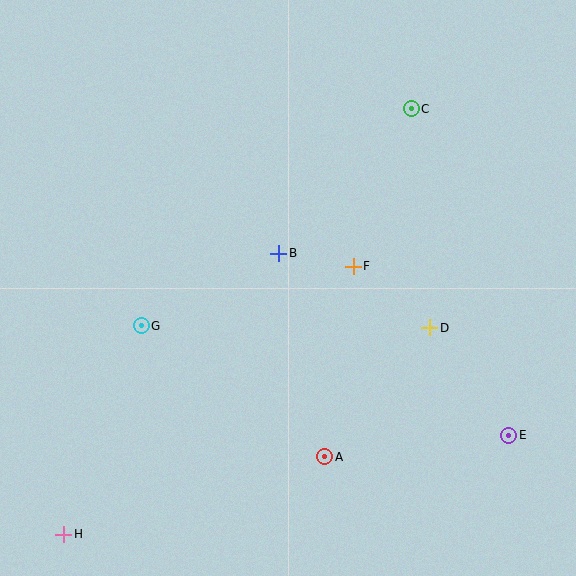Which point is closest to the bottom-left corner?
Point H is closest to the bottom-left corner.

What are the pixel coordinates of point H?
Point H is at (64, 534).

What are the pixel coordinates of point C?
Point C is at (411, 109).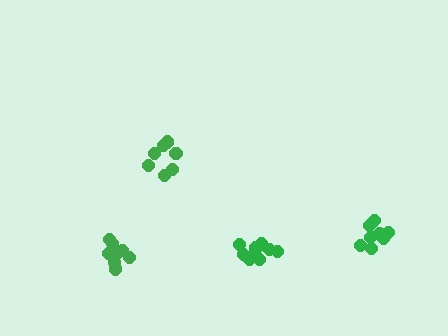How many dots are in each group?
Group 1: 9 dots, Group 2: 10 dots, Group 3: 7 dots, Group 4: 9 dots (35 total).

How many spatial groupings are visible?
There are 4 spatial groupings.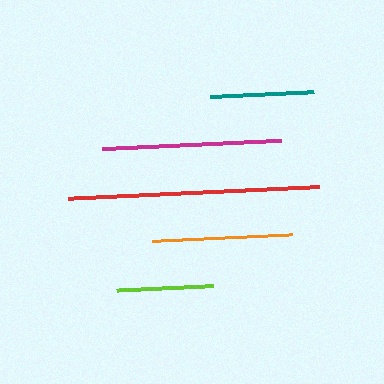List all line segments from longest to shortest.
From longest to shortest: red, magenta, orange, teal, lime.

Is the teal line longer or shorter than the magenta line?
The magenta line is longer than the teal line.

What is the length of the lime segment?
The lime segment is approximately 97 pixels long.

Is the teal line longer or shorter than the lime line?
The teal line is longer than the lime line.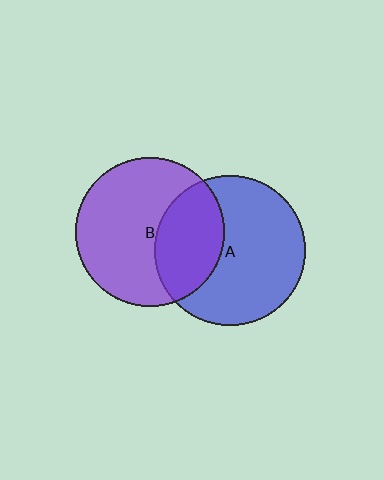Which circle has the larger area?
Circle A (blue).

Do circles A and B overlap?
Yes.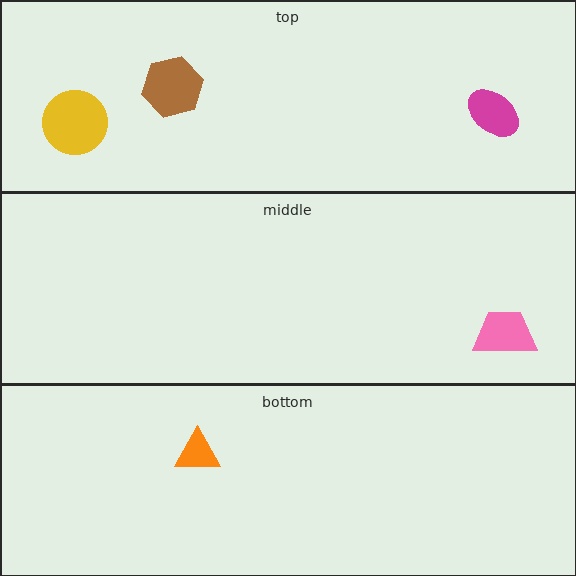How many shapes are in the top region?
3.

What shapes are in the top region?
The brown hexagon, the magenta ellipse, the yellow circle.